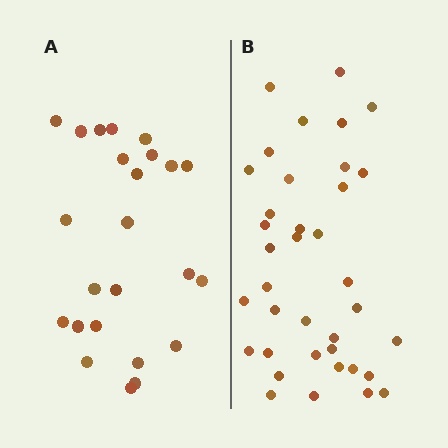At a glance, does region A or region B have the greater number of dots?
Region B (the right region) has more dots.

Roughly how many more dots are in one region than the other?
Region B has approximately 15 more dots than region A.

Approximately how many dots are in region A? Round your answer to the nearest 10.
About 20 dots. (The exact count is 24, which rounds to 20.)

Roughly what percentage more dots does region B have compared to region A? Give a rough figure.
About 55% more.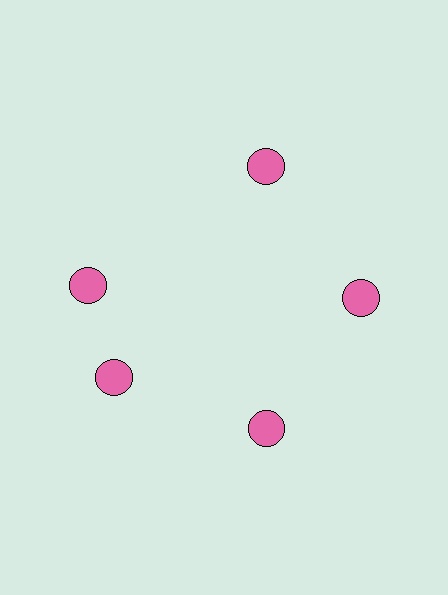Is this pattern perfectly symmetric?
No. The 5 pink circles are arranged in a ring, but one element near the 10 o'clock position is rotated out of alignment along the ring, breaking the 5-fold rotational symmetry.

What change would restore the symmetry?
The symmetry would be restored by rotating it back into even spacing with its neighbors so that all 5 circles sit at equal angles and equal distance from the center.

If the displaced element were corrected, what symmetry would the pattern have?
It would have 5-fold rotational symmetry — the pattern would map onto itself every 72 degrees.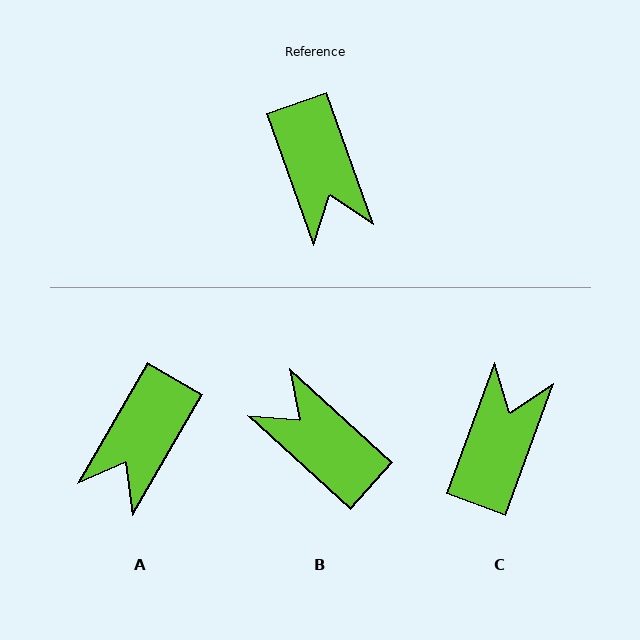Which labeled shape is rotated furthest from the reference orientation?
B, about 152 degrees away.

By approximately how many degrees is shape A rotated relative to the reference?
Approximately 50 degrees clockwise.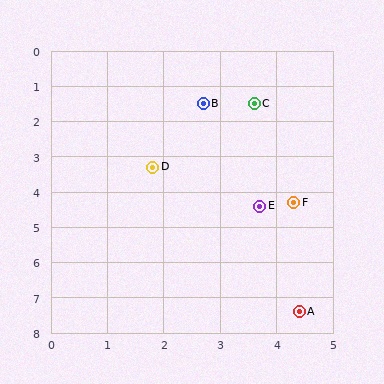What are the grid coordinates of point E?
Point E is at approximately (3.7, 4.4).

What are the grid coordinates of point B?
Point B is at approximately (2.7, 1.5).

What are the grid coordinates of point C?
Point C is at approximately (3.6, 1.5).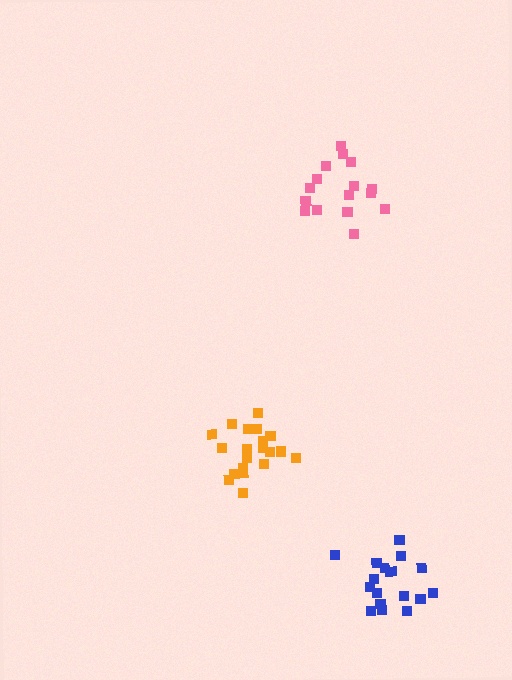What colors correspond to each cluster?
The clusters are colored: orange, blue, pink.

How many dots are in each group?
Group 1: 20 dots, Group 2: 18 dots, Group 3: 16 dots (54 total).